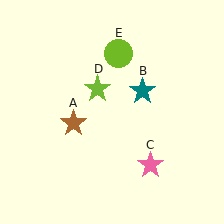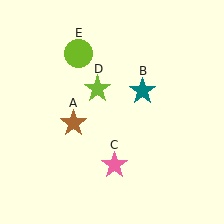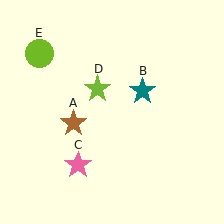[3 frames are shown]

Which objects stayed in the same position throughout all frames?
Brown star (object A) and teal star (object B) and lime star (object D) remained stationary.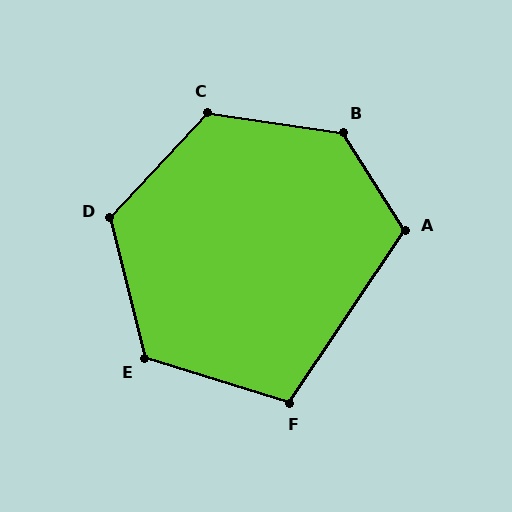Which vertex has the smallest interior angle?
F, at approximately 106 degrees.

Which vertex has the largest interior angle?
B, at approximately 131 degrees.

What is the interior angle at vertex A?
Approximately 114 degrees (obtuse).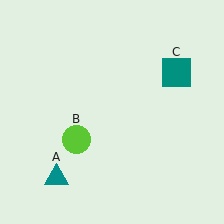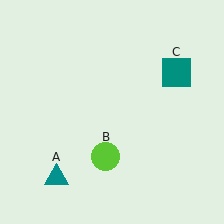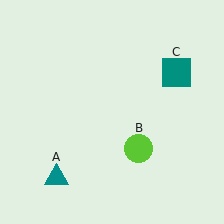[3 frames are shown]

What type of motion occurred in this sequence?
The lime circle (object B) rotated counterclockwise around the center of the scene.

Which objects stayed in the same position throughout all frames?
Teal triangle (object A) and teal square (object C) remained stationary.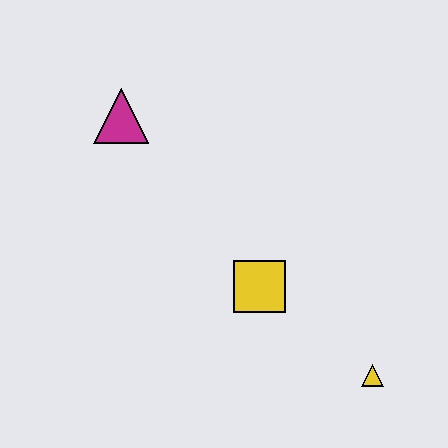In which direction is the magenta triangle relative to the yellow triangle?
The magenta triangle is above the yellow triangle.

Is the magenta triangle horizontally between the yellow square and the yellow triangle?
No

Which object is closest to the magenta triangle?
The yellow square is closest to the magenta triangle.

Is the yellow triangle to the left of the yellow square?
No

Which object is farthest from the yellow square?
The magenta triangle is farthest from the yellow square.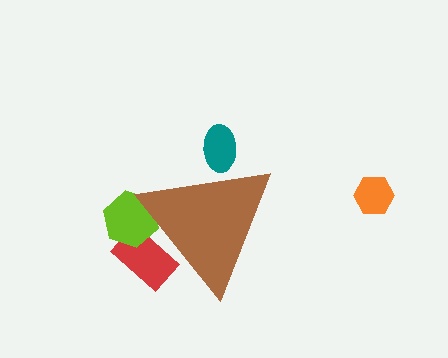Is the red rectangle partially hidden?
Yes, the red rectangle is partially hidden behind the brown triangle.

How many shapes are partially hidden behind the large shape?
3 shapes are partially hidden.